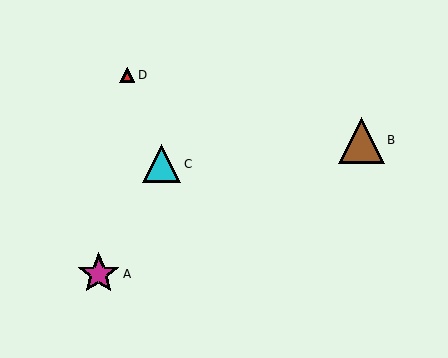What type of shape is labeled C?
Shape C is a cyan triangle.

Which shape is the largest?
The brown triangle (labeled B) is the largest.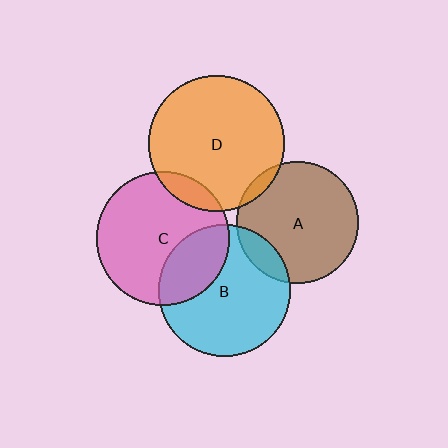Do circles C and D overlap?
Yes.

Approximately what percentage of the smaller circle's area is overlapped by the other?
Approximately 10%.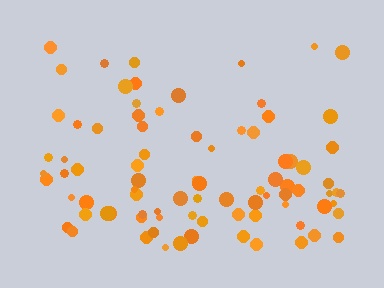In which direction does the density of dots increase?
From top to bottom, with the bottom side densest.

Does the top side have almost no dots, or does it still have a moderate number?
Still a moderate number, just noticeably fewer than the bottom.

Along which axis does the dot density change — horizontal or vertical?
Vertical.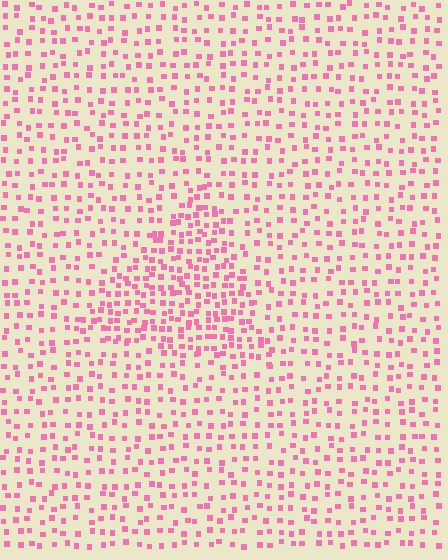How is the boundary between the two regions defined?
The boundary is defined by a change in element density (approximately 1.9x ratio). All elements are the same color, size, and shape.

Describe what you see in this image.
The image contains small pink elements arranged at two different densities. A triangle-shaped region is visible where the elements are more densely packed than the surrounding area.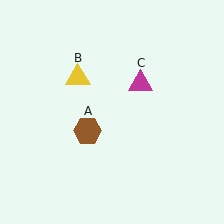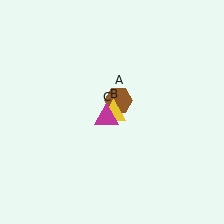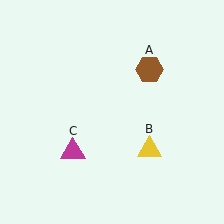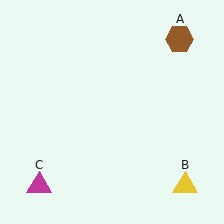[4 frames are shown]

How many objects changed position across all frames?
3 objects changed position: brown hexagon (object A), yellow triangle (object B), magenta triangle (object C).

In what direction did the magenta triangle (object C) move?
The magenta triangle (object C) moved down and to the left.